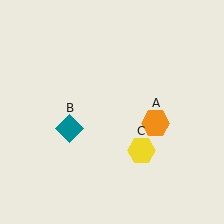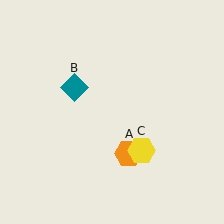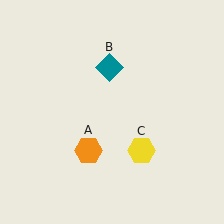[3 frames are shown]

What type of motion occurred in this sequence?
The orange hexagon (object A), teal diamond (object B) rotated clockwise around the center of the scene.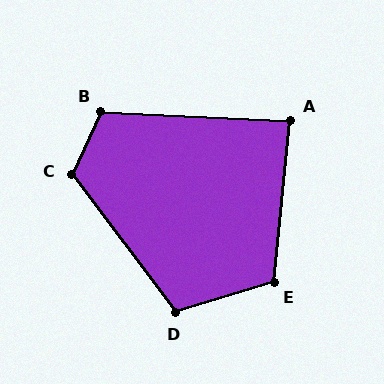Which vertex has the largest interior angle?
C, at approximately 118 degrees.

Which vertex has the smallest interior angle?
A, at approximately 87 degrees.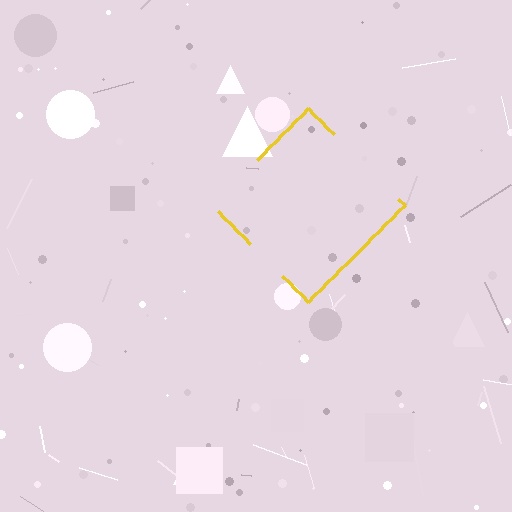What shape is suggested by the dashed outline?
The dashed outline suggests a diamond.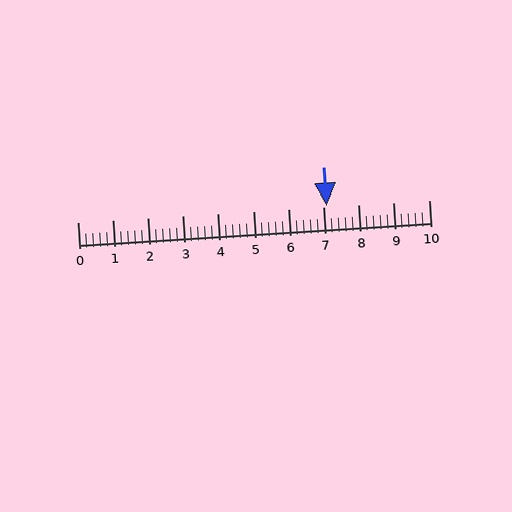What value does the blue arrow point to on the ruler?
The blue arrow points to approximately 7.1.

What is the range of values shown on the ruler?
The ruler shows values from 0 to 10.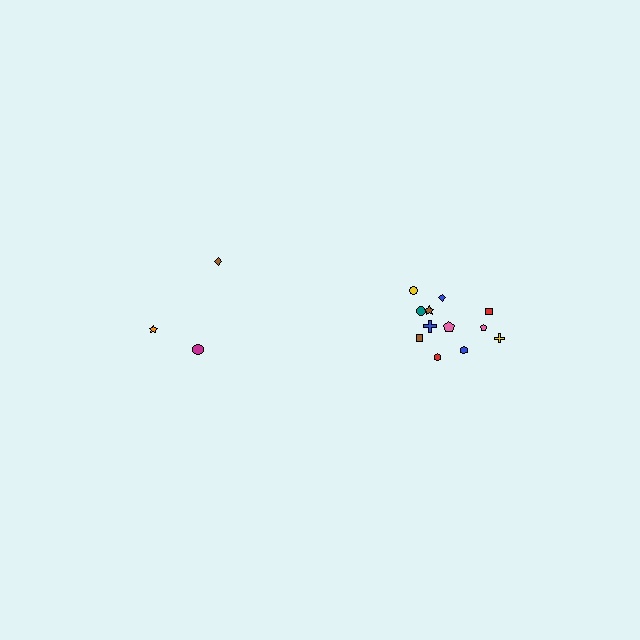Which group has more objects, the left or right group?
The right group.